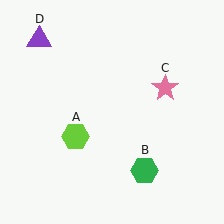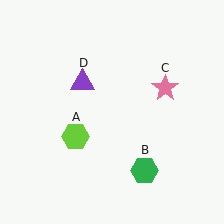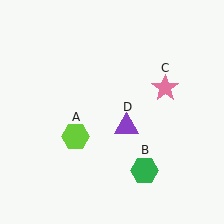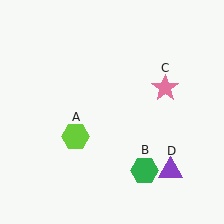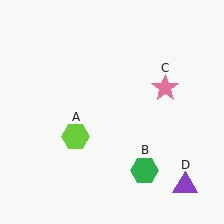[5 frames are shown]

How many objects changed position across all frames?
1 object changed position: purple triangle (object D).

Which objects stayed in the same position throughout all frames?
Lime hexagon (object A) and green hexagon (object B) and pink star (object C) remained stationary.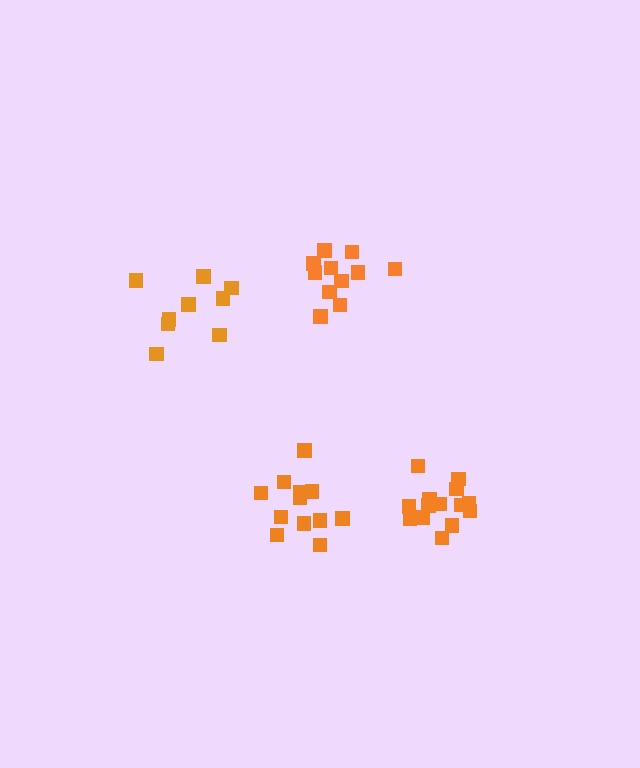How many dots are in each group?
Group 1: 14 dots, Group 2: 9 dots, Group 3: 12 dots, Group 4: 11 dots (46 total).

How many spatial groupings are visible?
There are 4 spatial groupings.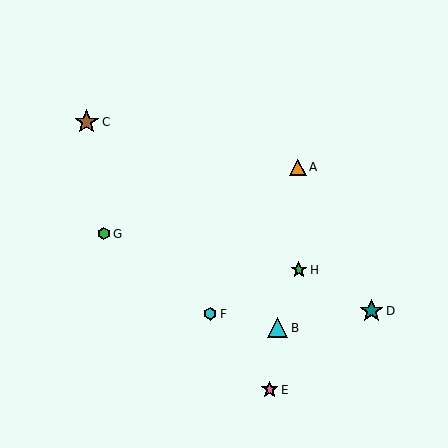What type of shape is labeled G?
Shape G is a green hexagon.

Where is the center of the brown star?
The center of the brown star is at (87, 122).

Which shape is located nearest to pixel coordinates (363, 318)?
The teal star (labeled D) at (372, 311) is nearest to that location.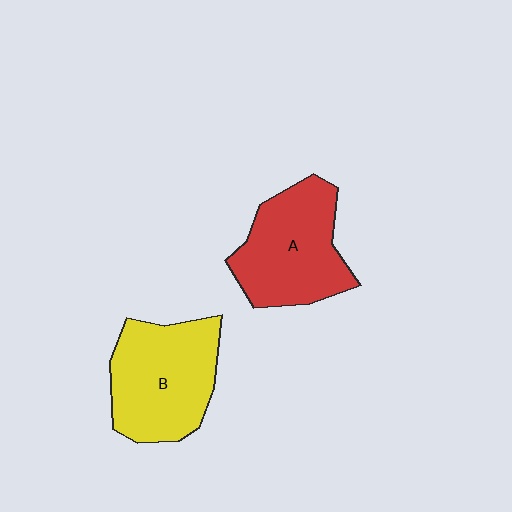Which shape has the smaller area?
Shape A (red).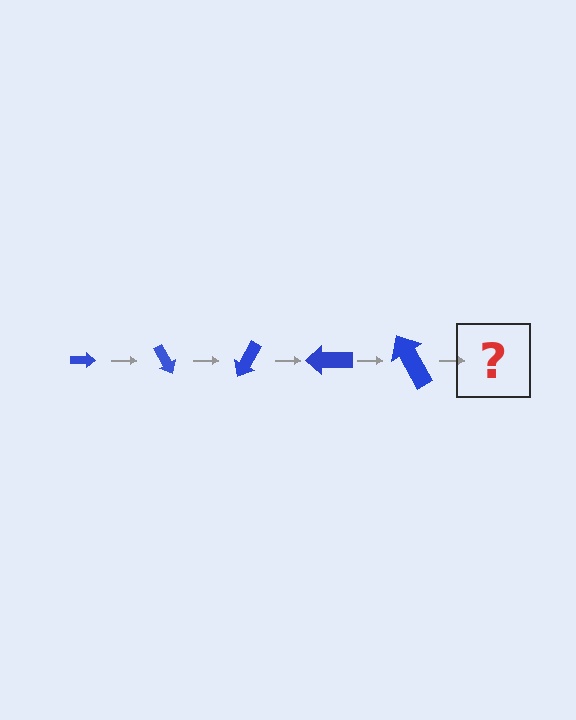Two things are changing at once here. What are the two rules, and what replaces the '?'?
The two rules are that the arrow grows larger each step and it rotates 60 degrees each step. The '?' should be an arrow, larger than the previous one and rotated 300 degrees from the start.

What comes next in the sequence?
The next element should be an arrow, larger than the previous one and rotated 300 degrees from the start.